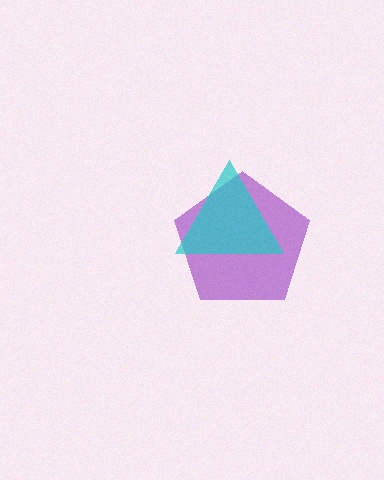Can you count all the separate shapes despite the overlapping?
Yes, there are 2 separate shapes.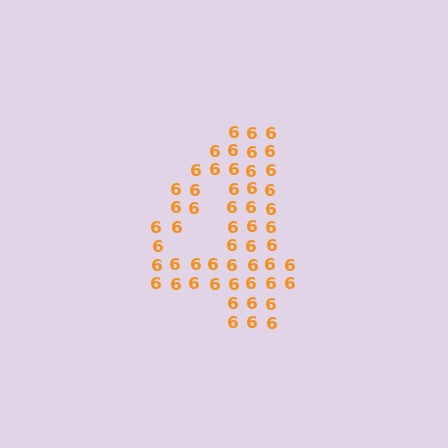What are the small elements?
The small elements are digit 6's.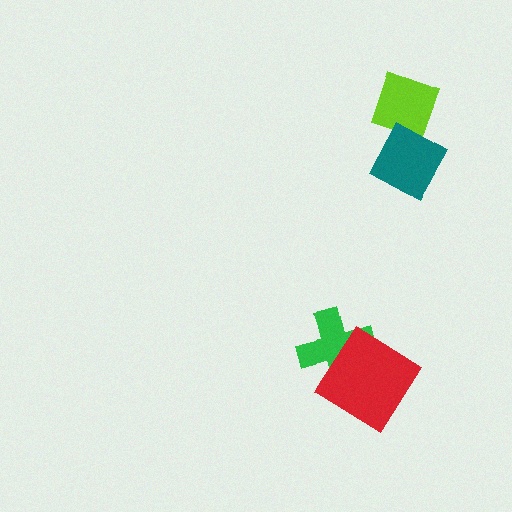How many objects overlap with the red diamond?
1 object overlaps with the red diamond.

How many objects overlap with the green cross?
1 object overlaps with the green cross.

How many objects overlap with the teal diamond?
1 object overlaps with the teal diamond.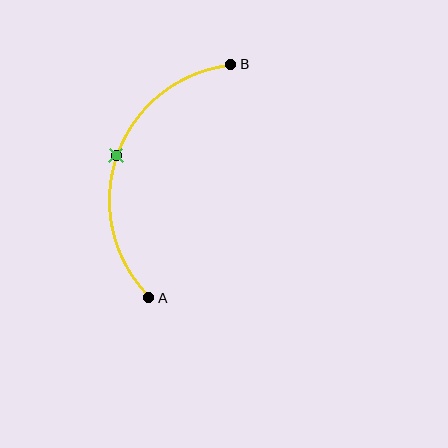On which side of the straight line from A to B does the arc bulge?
The arc bulges to the left of the straight line connecting A and B.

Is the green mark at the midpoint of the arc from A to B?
Yes. The green mark lies on the arc at equal arc-length from both A and B — it is the arc midpoint.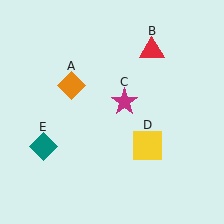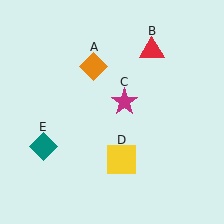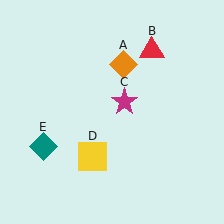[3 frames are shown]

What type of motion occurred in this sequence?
The orange diamond (object A), yellow square (object D) rotated clockwise around the center of the scene.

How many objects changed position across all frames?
2 objects changed position: orange diamond (object A), yellow square (object D).